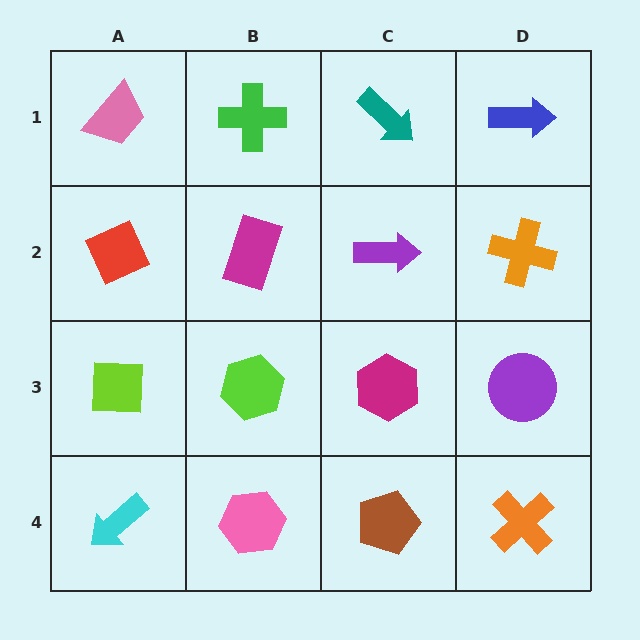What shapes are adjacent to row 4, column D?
A purple circle (row 3, column D), a brown pentagon (row 4, column C).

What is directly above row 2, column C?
A teal arrow.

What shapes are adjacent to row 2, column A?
A pink trapezoid (row 1, column A), a lime square (row 3, column A), a magenta rectangle (row 2, column B).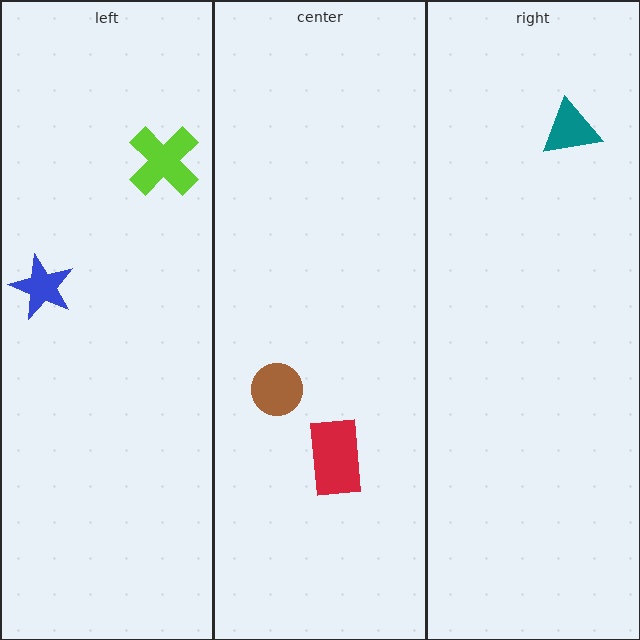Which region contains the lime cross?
The left region.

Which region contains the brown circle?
The center region.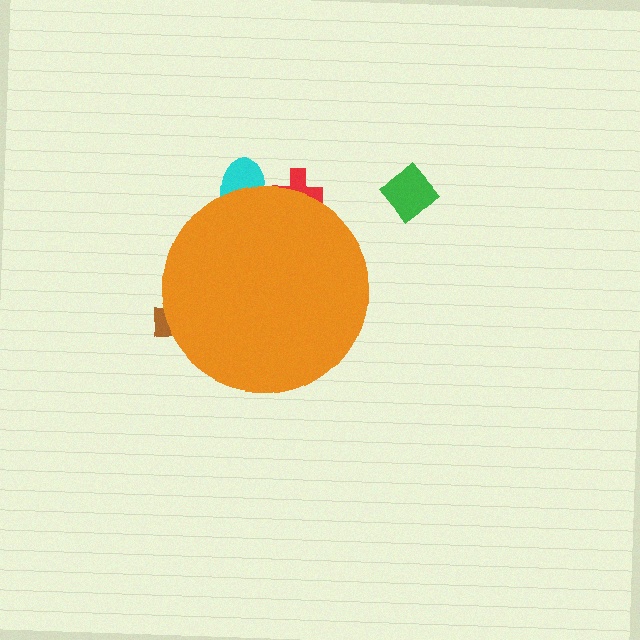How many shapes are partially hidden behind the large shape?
3 shapes are partially hidden.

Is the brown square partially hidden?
Yes, the brown square is partially hidden behind the orange circle.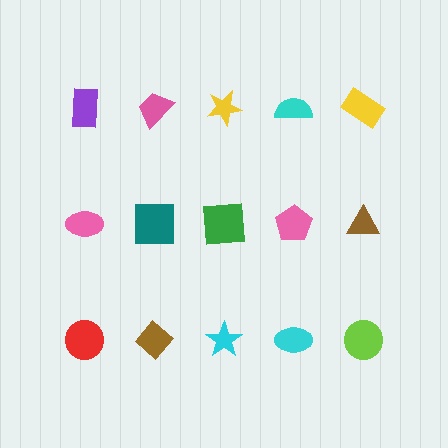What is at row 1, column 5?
A yellow rectangle.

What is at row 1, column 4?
A cyan semicircle.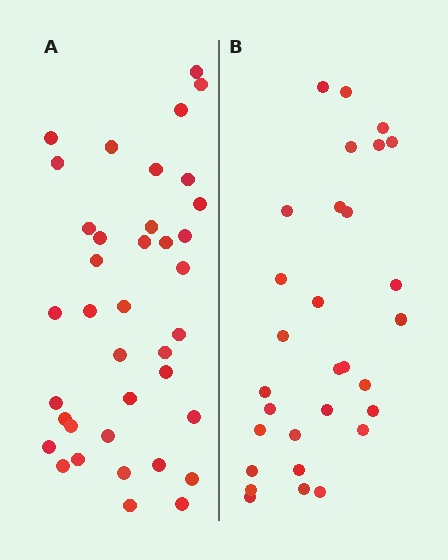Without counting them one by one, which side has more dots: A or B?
Region A (the left region) has more dots.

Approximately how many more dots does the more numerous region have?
Region A has roughly 8 or so more dots than region B.